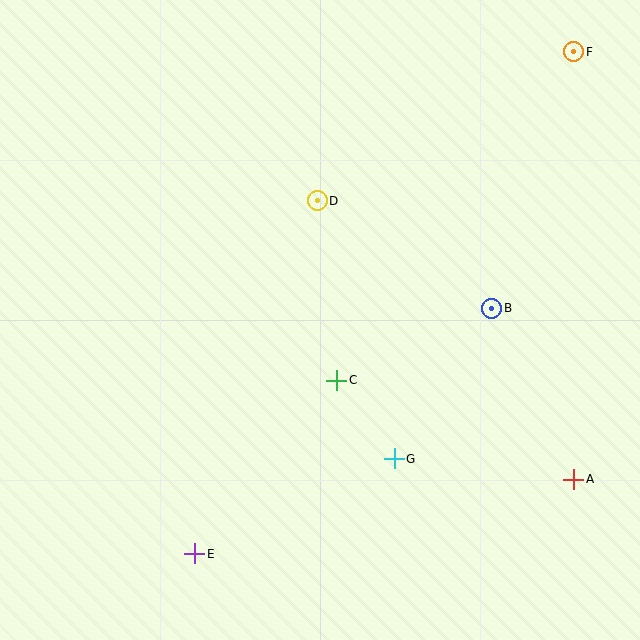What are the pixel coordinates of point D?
Point D is at (317, 201).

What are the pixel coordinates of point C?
Point C is at (337, 380).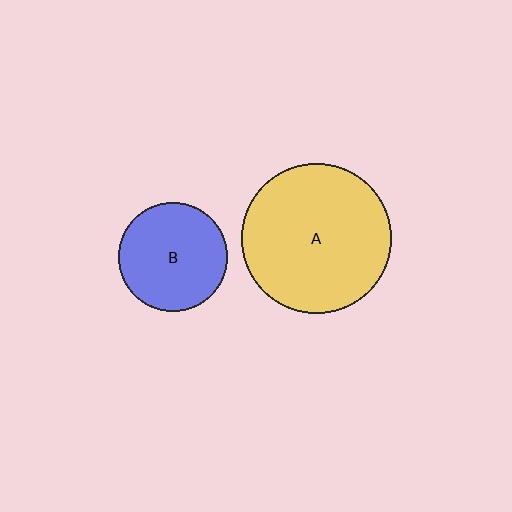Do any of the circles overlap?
No, none of the circles overlap.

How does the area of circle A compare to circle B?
Approximately 1.9 times.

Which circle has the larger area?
Circle A (yellow).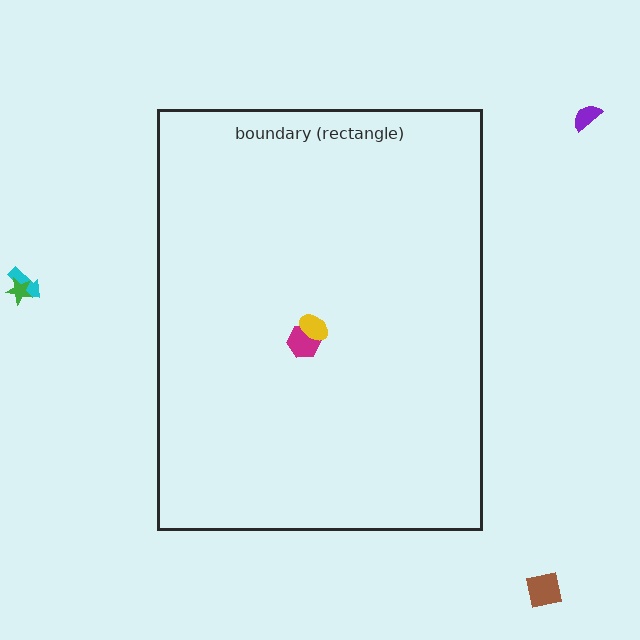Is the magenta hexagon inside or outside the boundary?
Inside.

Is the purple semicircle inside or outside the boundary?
Outside.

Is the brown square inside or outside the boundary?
Outside.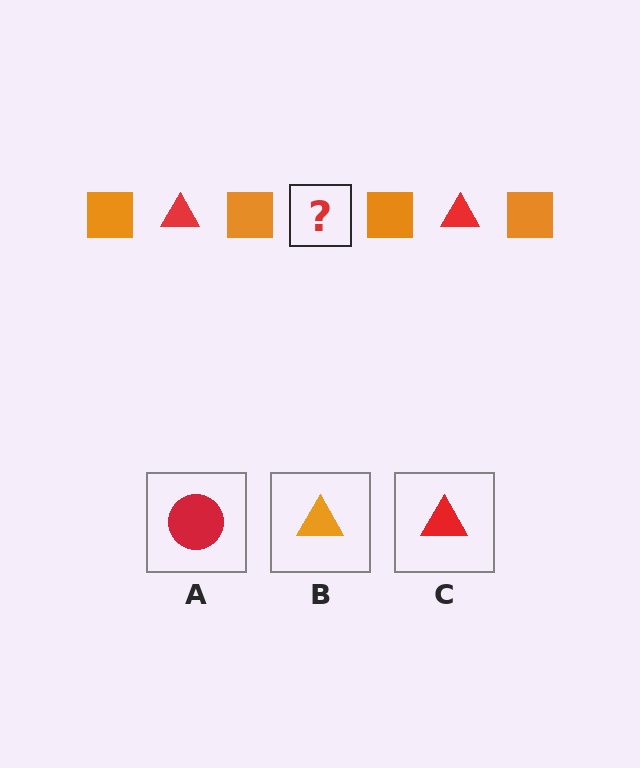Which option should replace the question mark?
Option C.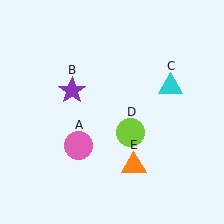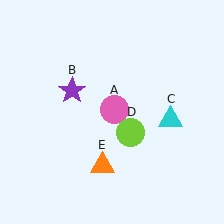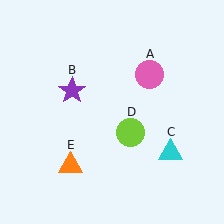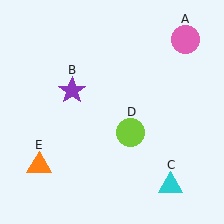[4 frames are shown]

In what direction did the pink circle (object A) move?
The pink circle (object A) moved up and to the right.